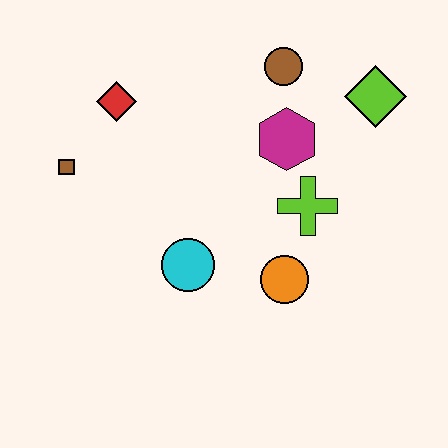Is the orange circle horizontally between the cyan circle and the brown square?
No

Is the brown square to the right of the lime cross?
No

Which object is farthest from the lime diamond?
The brown square is farthest from the lime diamond.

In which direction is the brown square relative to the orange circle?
The brown square is to the left of the orange circle.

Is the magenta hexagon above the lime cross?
Yes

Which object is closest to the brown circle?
The magenta hexagon is closest to the brown circle.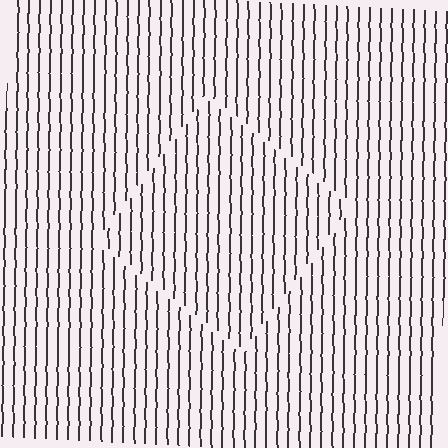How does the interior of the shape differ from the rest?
The interior of the shape contains the same grating, shifted by half a period — the contour is defined by the phase discontinuity where line-ends from the inner and outer gratings abut.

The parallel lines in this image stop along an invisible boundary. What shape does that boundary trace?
An illusory square. The interior of the shape contains the same grating, shifted by half a period — the contour is defined by the phase discontinuity where line-ends from the inner and outer gratings abut.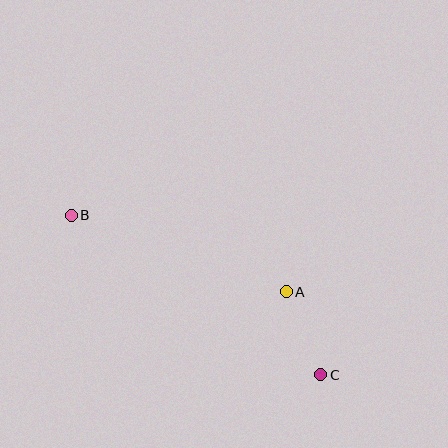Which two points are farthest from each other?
Points B and C are farthest from each other.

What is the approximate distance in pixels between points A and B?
The distance between A and B is approximately 229 pixels.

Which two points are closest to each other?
Points A and C are closest to each other.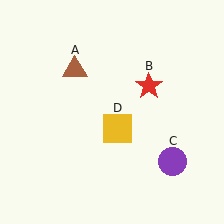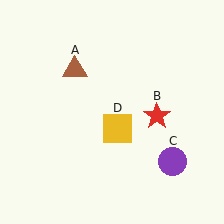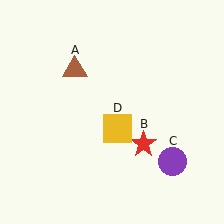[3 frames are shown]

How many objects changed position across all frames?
1 object changed position: red star (object B).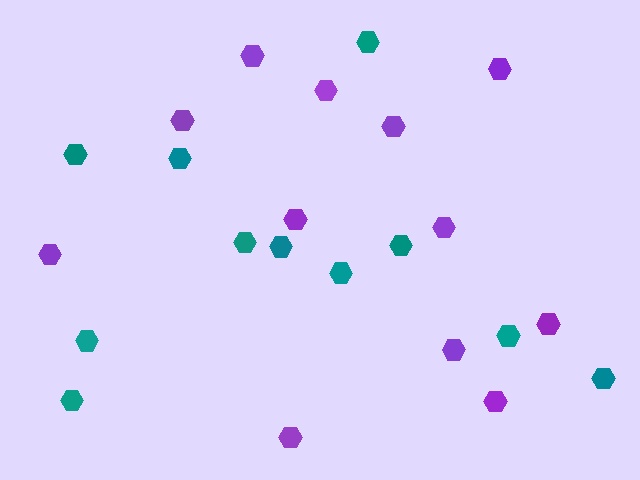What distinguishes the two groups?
There are 2 groups: one group of teal hexagons (11) and one group of purple hexagons (12).